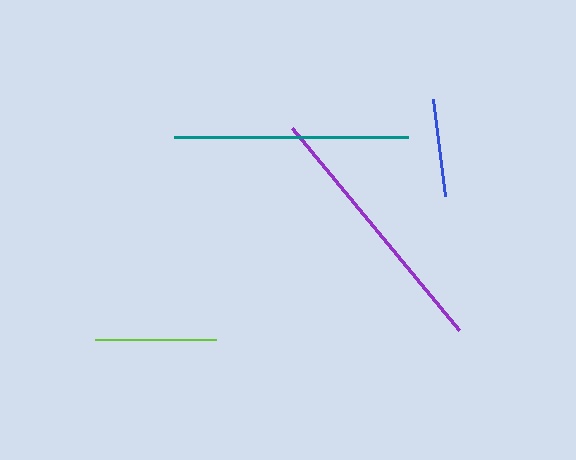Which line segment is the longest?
The purple line is the longest at approximately 262 pixels.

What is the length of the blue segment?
The blue segment is approximately 97 pixels long.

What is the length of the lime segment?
The lime segment is approximately 121 pixels long.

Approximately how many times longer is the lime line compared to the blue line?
The lime line is approximately 1.2 times the length of the blue line.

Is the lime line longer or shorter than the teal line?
The teal line is longer than the lime line.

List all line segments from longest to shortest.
From longest to shortest: purple, teal, lime, blue.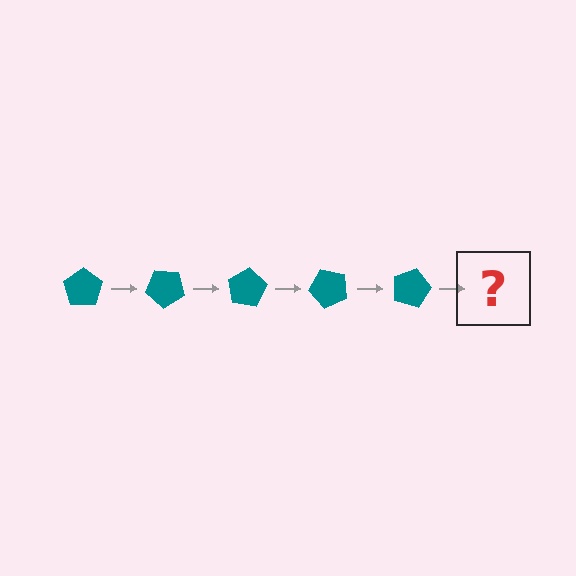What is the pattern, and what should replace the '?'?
The pattern is that the pentagon rotates 40 degrees each step. The '?' should be a teal pentagon rotated 200 degrees.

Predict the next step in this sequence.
The next step is a teal pentagon rotated 200 degrees.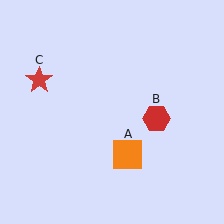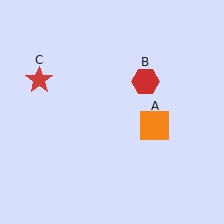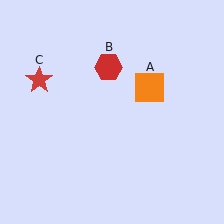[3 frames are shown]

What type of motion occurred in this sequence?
The orange square (object A), red hexagon (object B) rotated counterclockwise around the center of the scene.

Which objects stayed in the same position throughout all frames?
Red star (object C) remained stationary.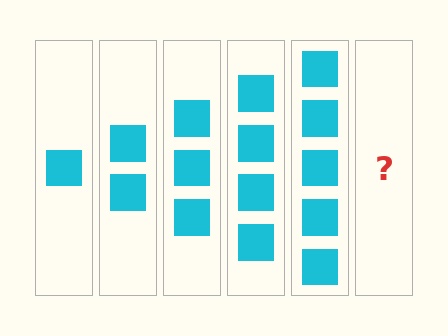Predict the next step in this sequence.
The next step is 6 squares.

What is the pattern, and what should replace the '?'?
The pattern is that each step adds one more square. The '?' should be 6 squares.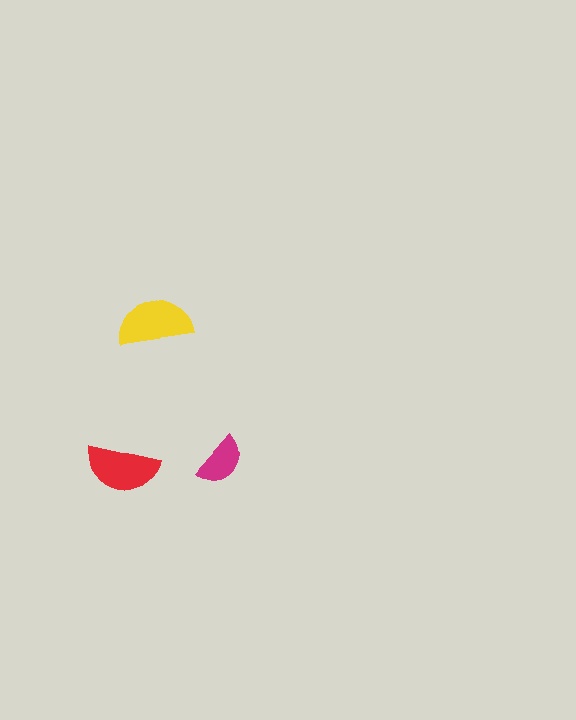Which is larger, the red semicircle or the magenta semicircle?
The red one.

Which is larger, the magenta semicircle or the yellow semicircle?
The yellow one.